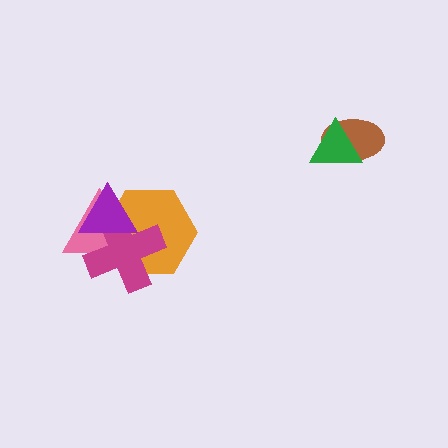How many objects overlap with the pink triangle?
3 objects overlap with the pink triangle.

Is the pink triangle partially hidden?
Yes, it is partially covered by another shape.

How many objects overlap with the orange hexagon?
3 objects overlap with the orange hexagon.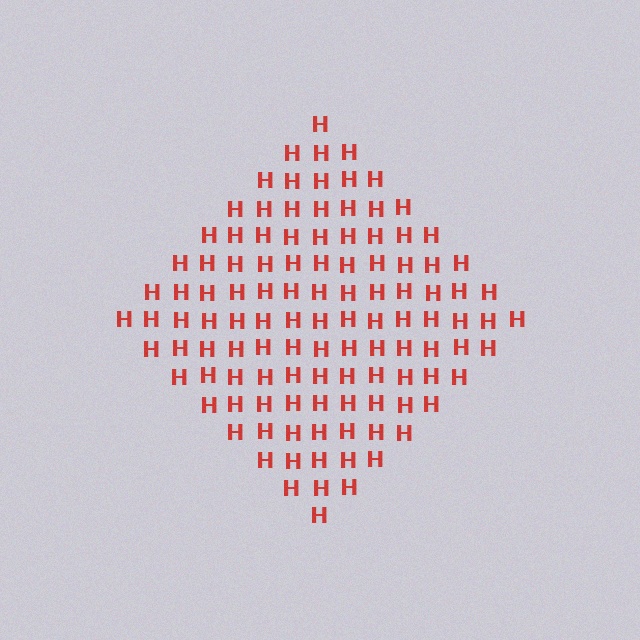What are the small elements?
The small elements are letter H's.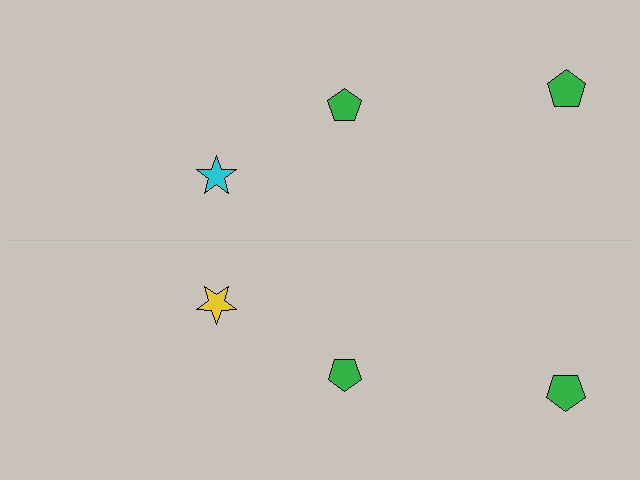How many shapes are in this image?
There are 6 shapes in this image.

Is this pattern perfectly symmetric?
No, the pattern is not perfectly symmetric. The yellow star on the bottom side breaks the symmetry — its mirror counterpart is cyan.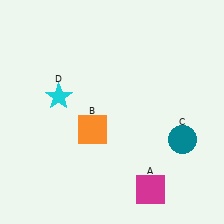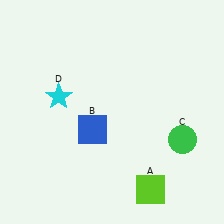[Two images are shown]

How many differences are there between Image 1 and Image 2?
There are 3 differences between the two images.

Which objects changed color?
A changed from magenta to lime. B changed from orange to blue. C changed from teal to green.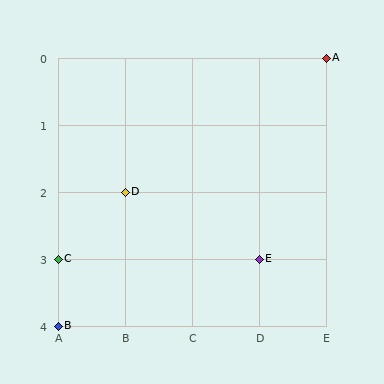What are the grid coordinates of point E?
Point E is at grid coordinates (D, 3).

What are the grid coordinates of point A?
Point A is at grid coordinates (E, 0).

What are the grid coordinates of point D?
Point D is at grid coordinates (B, 2).